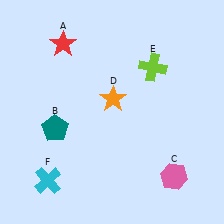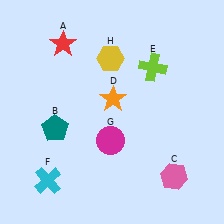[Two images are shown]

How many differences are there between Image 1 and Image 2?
There are 2 differences between the two images.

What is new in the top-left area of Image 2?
A yellow hexagon (H) was added in the top-left area of Image 2.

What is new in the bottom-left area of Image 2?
A magenta circle (G) was added in the bottom-left area of Image 2.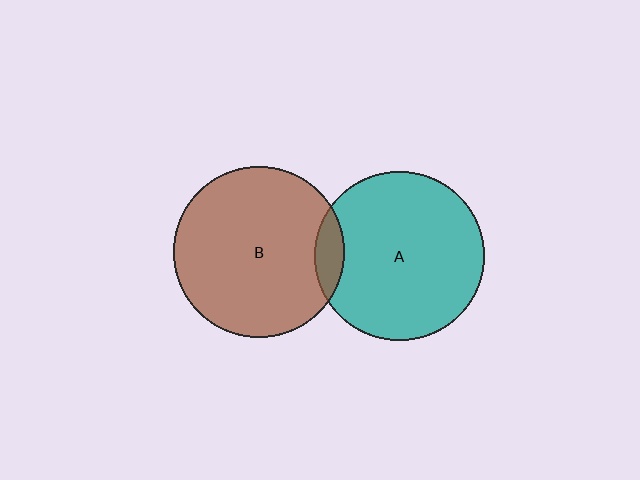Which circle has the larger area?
Circle B (brown).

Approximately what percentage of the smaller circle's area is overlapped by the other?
Approximately 10%.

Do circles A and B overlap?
Yes.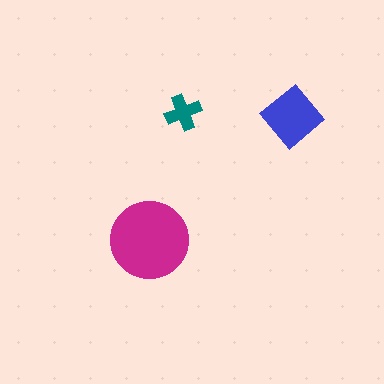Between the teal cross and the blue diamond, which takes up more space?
The blue diamond.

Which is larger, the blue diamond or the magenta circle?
The magenta circle.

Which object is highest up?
The teal cross is topmost.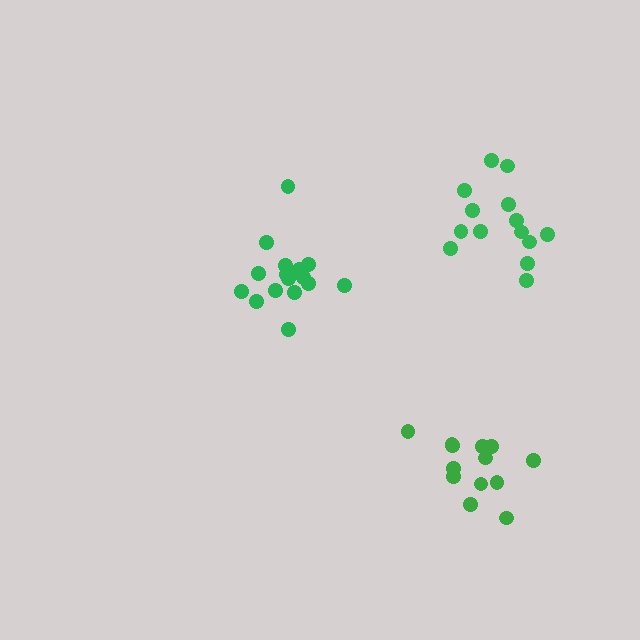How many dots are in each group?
Group 1: 14 dots, Group 2: 16 dots, Group 3: 13 dots (43 total).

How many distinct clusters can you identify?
There are 3 distinct clusters.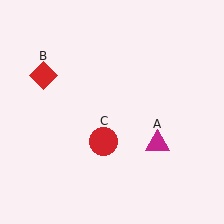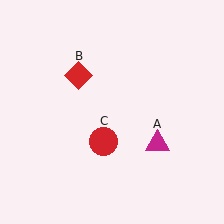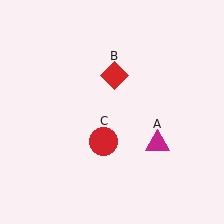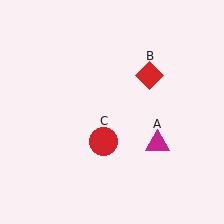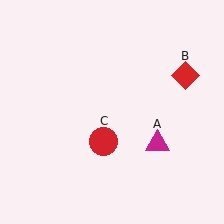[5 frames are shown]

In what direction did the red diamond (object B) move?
The red diamond (object B) moved right.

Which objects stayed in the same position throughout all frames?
Magenta triangle (object A) and red circle (object C) remained stationary.